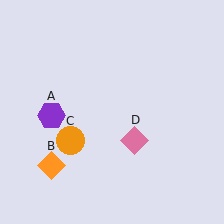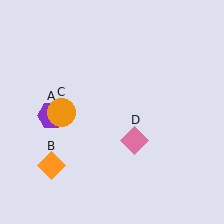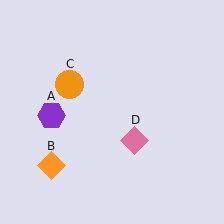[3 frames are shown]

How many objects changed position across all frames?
1 object changed position: orange circle (object C).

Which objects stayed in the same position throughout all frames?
Purple hexagon (object A) and orange diamond (object B) and pink diamond (object D) remained stationary.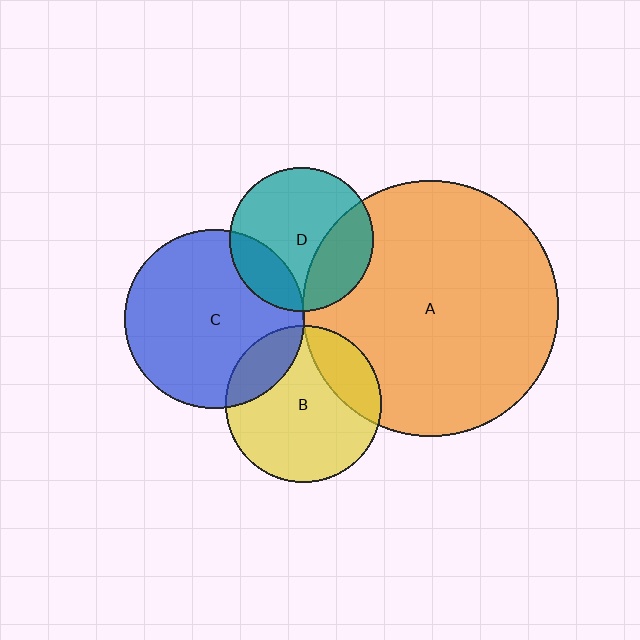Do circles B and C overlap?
Yes.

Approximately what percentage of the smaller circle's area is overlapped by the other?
Approximately 20%.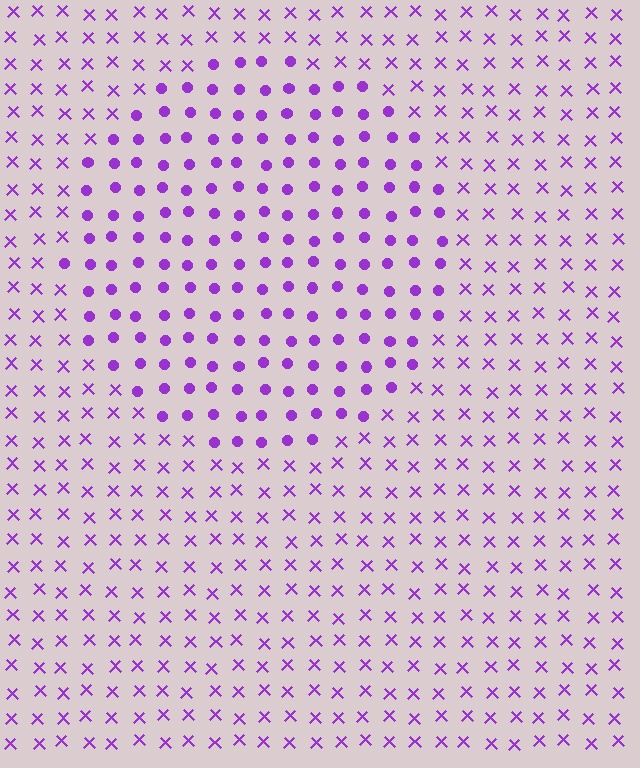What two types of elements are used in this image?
The image uses circles inside the circle region and X marks outside it.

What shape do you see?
I see a circle.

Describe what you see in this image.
The image is filled with small purple elements arranged in a uniform grid. A circle-shaped region contains circles, while the surrounding area contains X marks. The boundary is defined purely by the change in element shape.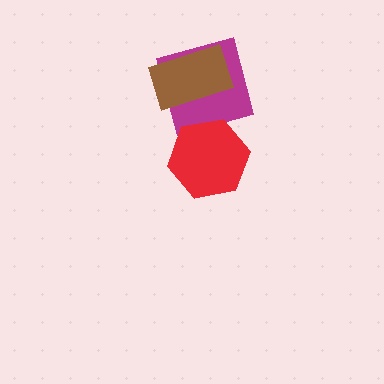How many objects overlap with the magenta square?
2 objects overlap with the magenta square.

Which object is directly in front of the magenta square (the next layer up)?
The brown rectangle is directly in front of the magenta square.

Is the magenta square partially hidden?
Yes, it is partially covered by another shape.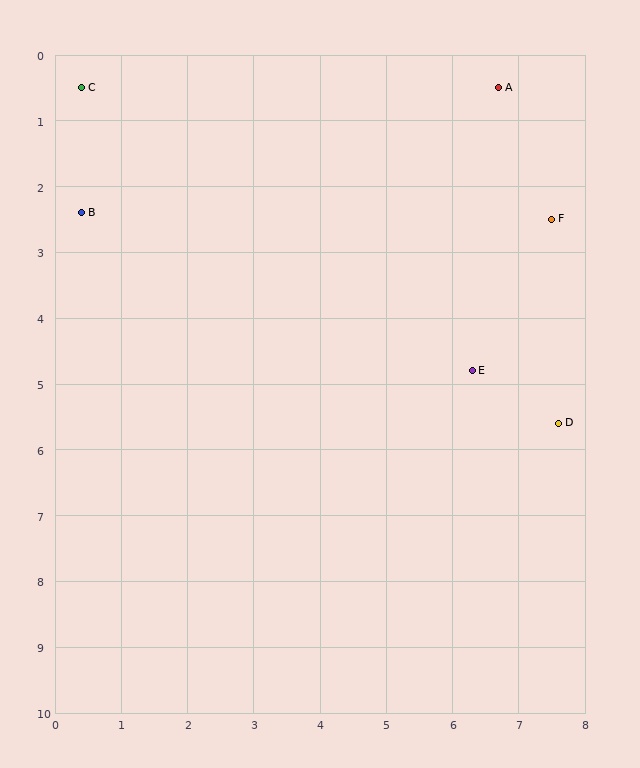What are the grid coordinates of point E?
Point E is at approximately (6.3, 4.8).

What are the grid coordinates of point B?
Point B is at approximately (0.4, 2.4).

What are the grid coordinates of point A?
Point A is at approximately (6.7, 0.5).